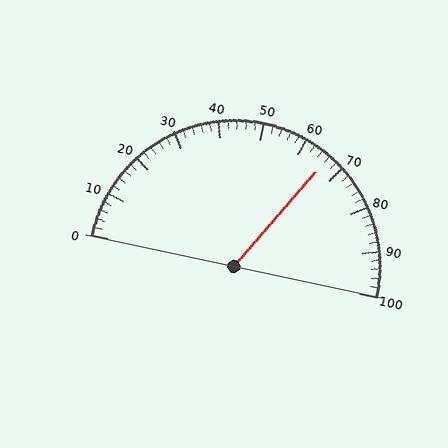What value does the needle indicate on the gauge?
The needle indicates approximately 66.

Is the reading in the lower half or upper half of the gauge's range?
The reading is in the upper half of the range (0 to 100).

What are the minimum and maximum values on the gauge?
The gauge ranges from 0 to 100.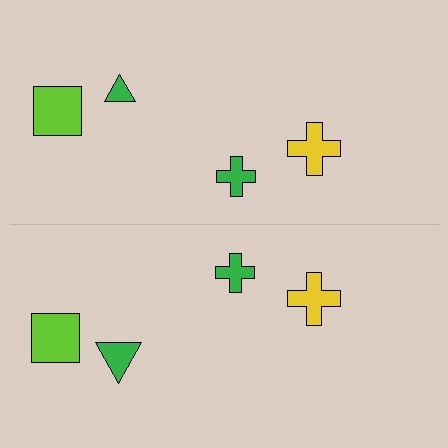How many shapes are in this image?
There are 8 shapes in this image.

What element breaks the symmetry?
The green triangle on the bottom side has a different size than its mirror counterpart.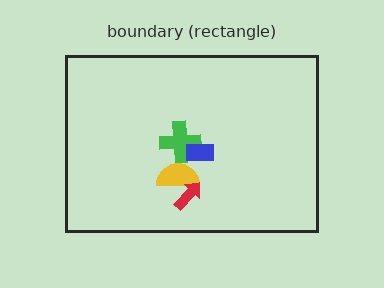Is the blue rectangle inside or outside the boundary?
Inside.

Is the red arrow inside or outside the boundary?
Inside.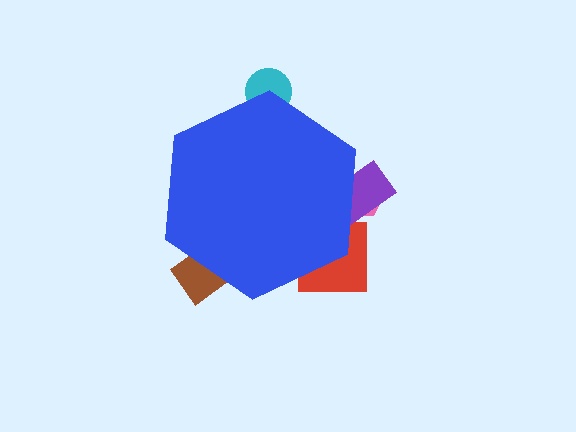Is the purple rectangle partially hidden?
Yes, the purple rectangle is partially hidden behind the blue hexagon.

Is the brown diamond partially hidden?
Yes, the brown diamond is partially hidden behind the blue hexagon.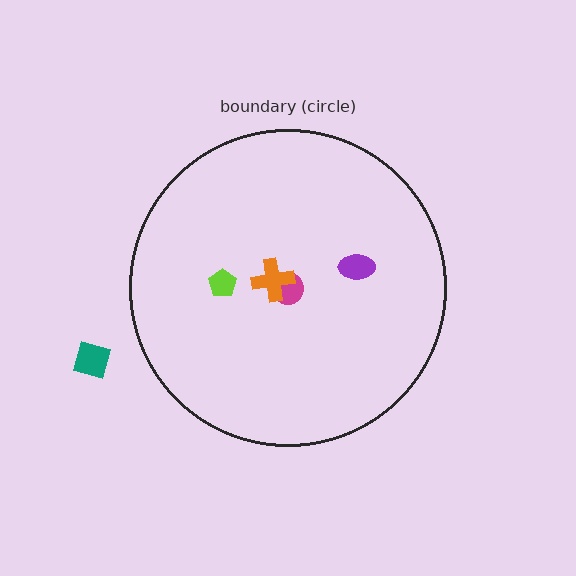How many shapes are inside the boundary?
4 inside, 1 outside.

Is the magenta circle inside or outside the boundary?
Inside.